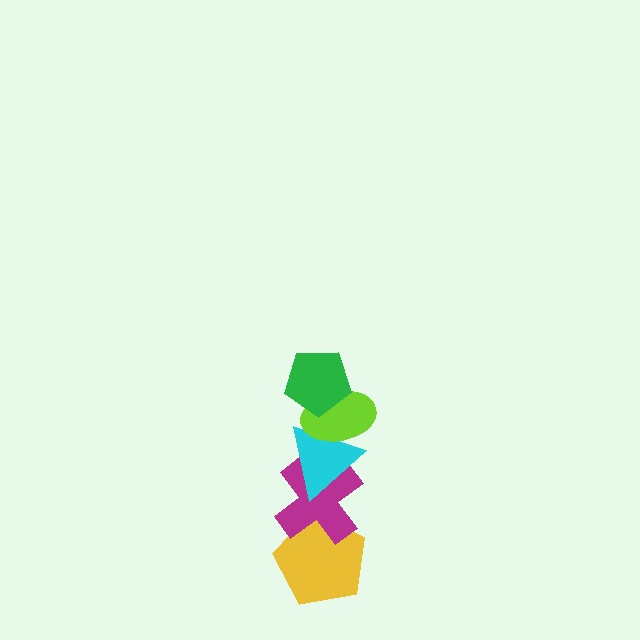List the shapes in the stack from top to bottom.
From top to bottom: the green pentagon, the lime ellipse, the cyan triangle, the magenta cross, the yellow pentagon.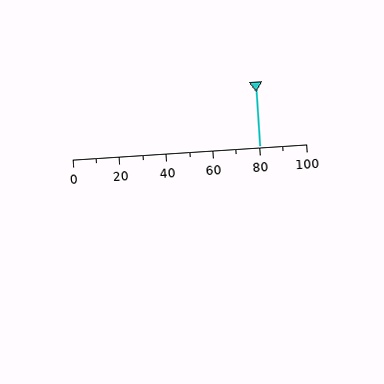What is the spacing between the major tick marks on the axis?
The major ticks are spaced 20 apart.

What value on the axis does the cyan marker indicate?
The marker indicates approximately 80.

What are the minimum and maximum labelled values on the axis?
The axis runs from 0 to 100.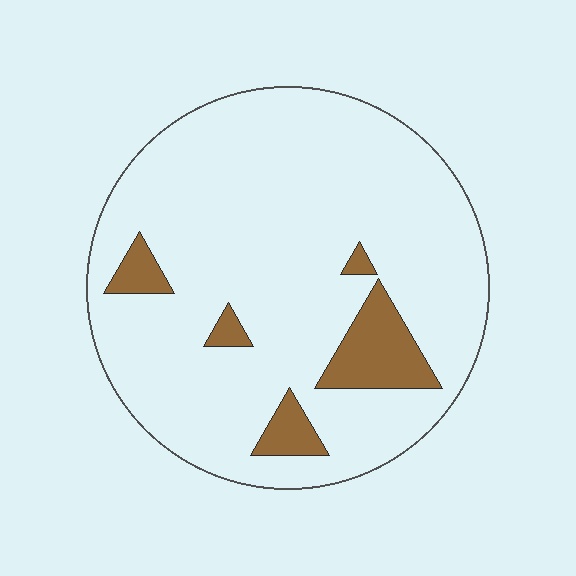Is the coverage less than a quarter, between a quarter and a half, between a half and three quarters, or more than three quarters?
Less than a quarter.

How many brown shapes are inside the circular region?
5.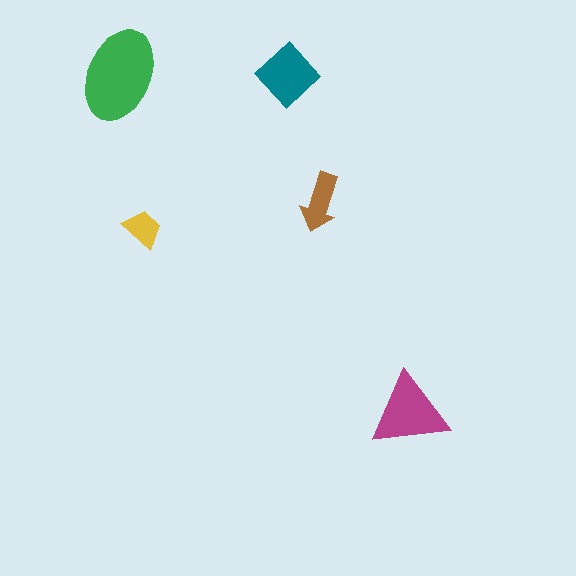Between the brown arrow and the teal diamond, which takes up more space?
The teal diamond.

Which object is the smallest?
The yellow trapezoid.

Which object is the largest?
The green ellipse.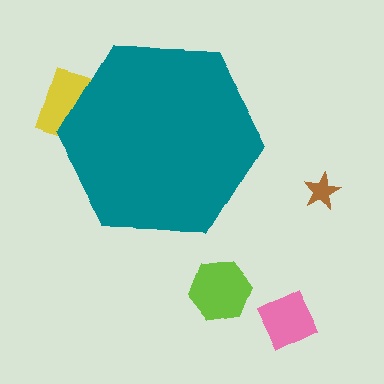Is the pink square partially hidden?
No, the pink square is fully visible.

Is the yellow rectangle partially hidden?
Yes, the yellow rectangle is partially hidden behind the teal hexagon.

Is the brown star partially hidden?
No, the brown star is fully visible.